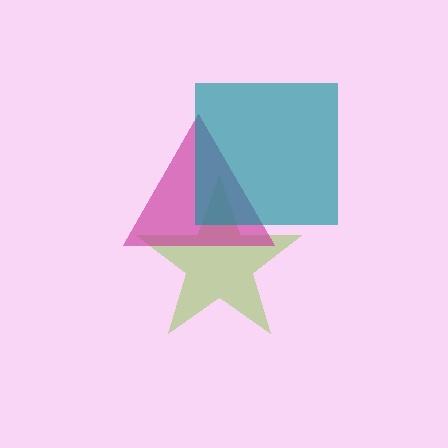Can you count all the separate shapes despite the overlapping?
Yes, there are 3 separate shapes.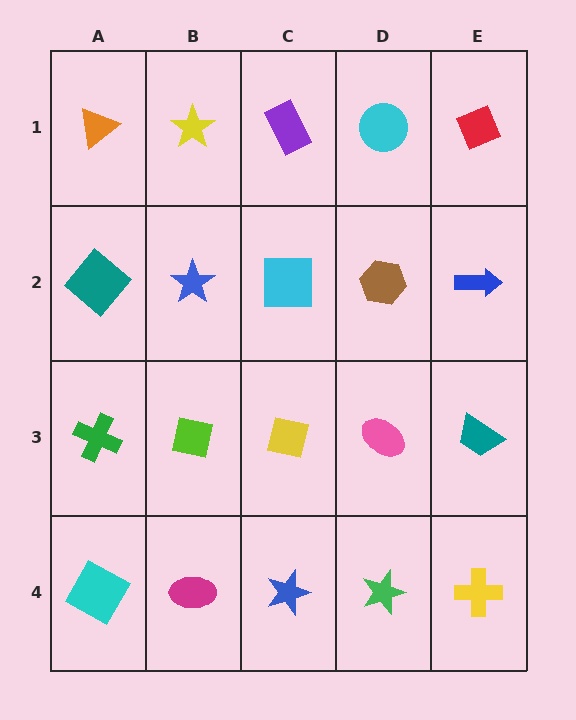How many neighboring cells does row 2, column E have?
3.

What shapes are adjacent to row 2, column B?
A yellow star (row 1, column B), a lime square (row 3, column B), a teal diamond (row 2, column A), a cyan square (row 2, column C).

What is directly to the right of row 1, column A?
A yellow star.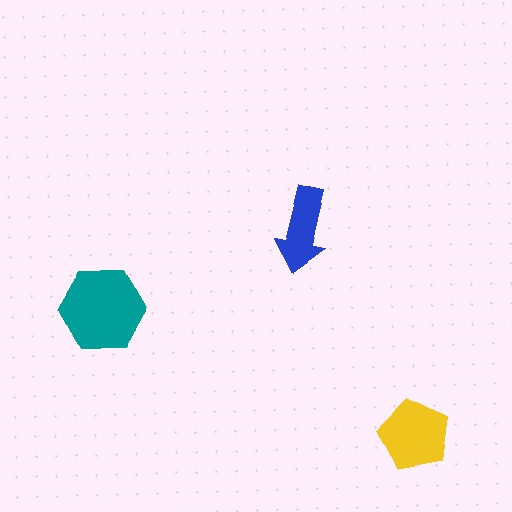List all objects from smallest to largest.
The blue arrow, the yellow pentagon, the teal hexagon.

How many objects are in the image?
There are 3 objects in the image.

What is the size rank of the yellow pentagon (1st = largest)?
2nd.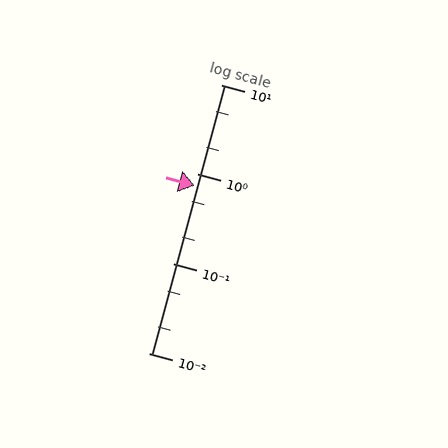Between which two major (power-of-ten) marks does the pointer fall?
The pointer is between 0.1 and 1.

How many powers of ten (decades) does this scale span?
The scale spans 3 decades, from 0.01 to 10.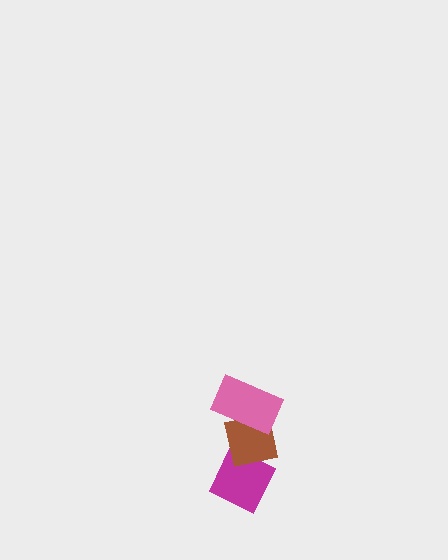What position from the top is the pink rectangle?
The pink rectangle is 1st from the top.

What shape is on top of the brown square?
The pink rectangle is on top of the brown square.